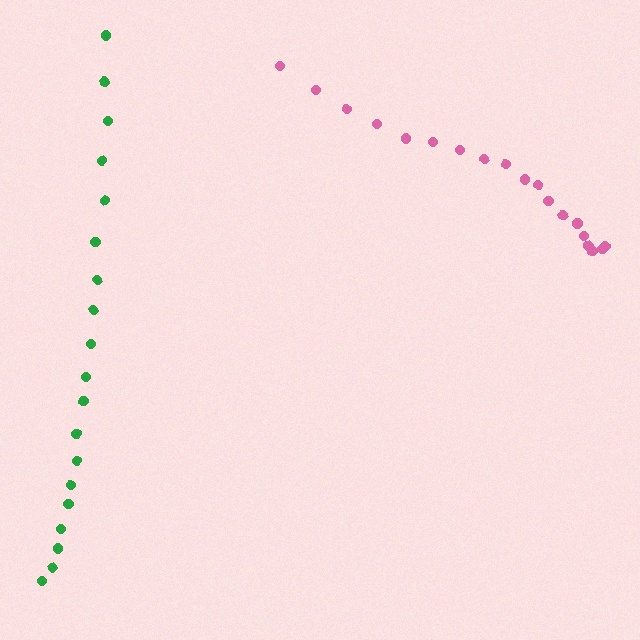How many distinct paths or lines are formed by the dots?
There are 2 distinct paths.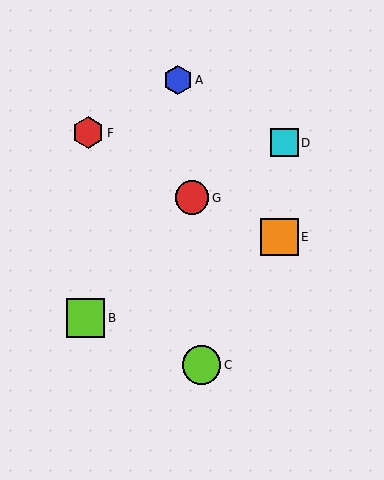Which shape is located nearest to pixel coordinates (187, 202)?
The red circle (labeled G) at (192, 198) is nearest to that location.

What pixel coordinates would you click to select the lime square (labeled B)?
Click at (85, 318) to select the lime square B.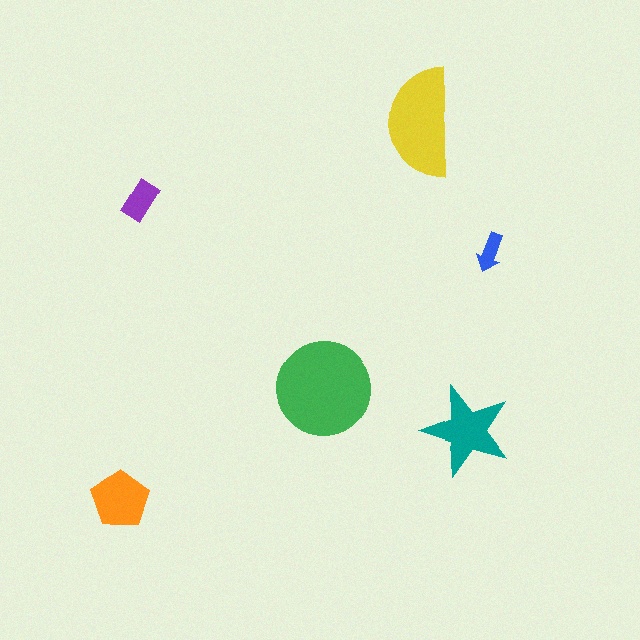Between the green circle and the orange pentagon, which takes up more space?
The green circle.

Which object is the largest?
The green circle.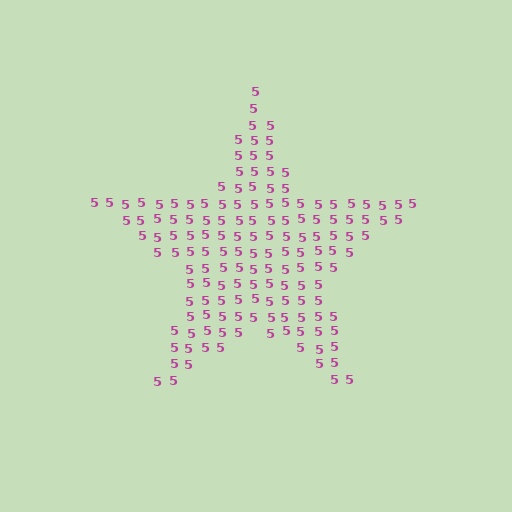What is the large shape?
The large shape is a star.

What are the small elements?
The small elements are digit 5's.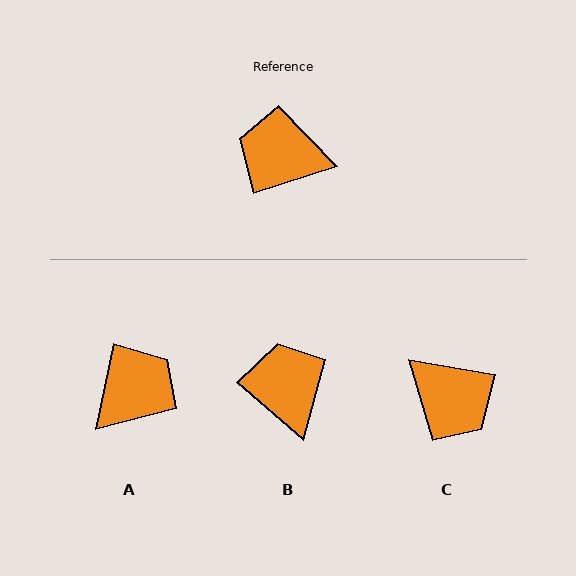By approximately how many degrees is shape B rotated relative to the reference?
Approximately 59 degrees clockwise.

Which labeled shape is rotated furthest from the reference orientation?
C, about 152 degrees away.